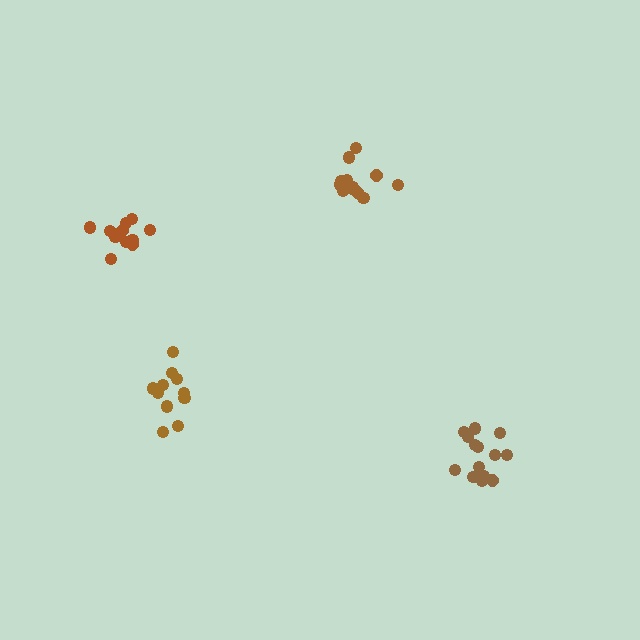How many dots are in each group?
Group 1: 12 dots, Group 2: 12 dots, Group 3: 14 dots, Group 4: 13 dots (51 total).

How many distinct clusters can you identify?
There are 4 distinct clusters.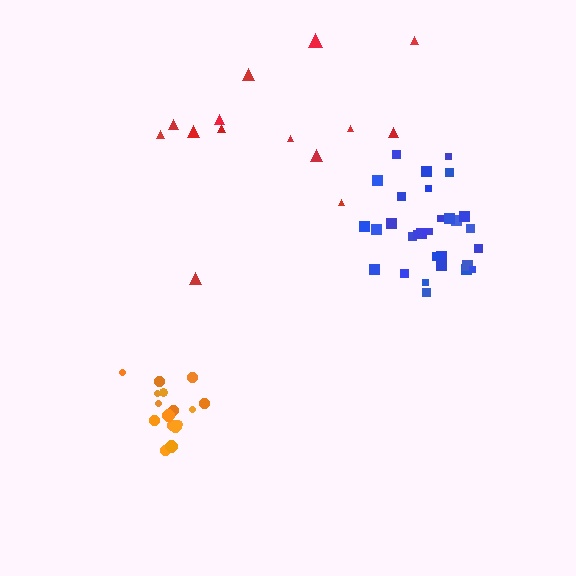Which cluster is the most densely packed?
Orange.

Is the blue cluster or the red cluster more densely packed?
Blue.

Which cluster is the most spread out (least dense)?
Red.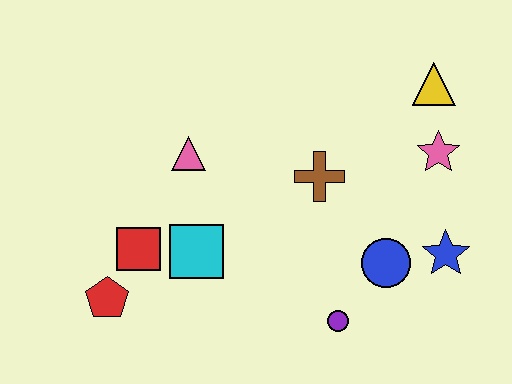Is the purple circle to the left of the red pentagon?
No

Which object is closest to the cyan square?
The red square is closest to the cyan square.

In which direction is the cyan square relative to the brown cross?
The cyan square is to the left of the brown cross.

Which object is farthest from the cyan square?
The yellow triangle is farthest from the cyan square.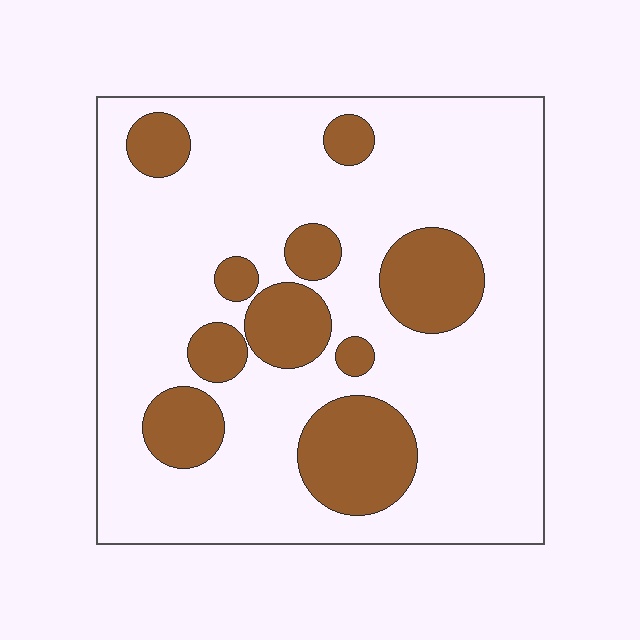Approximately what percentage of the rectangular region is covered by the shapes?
Approximately 25%.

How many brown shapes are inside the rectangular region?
10.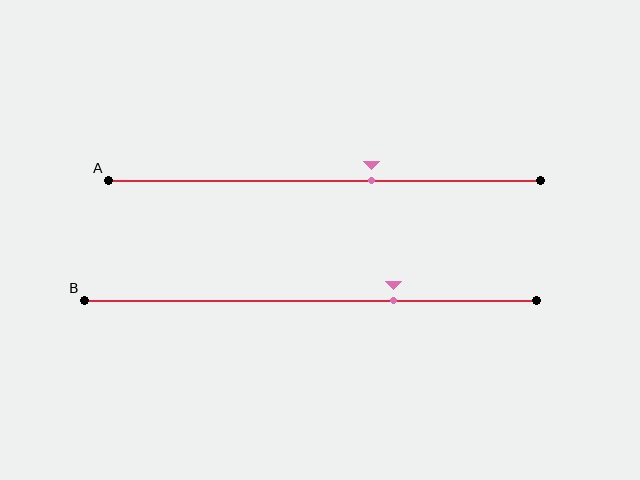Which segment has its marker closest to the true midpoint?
Segment A has its marker closest to the true midpoint.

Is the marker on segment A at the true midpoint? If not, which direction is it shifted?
No, the marker on segment A is shifted to the right by about 11% of the segment length.